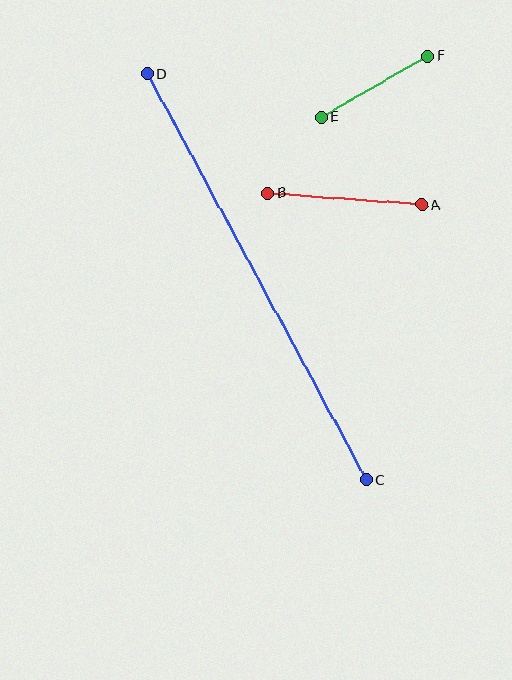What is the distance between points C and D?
The distance is approximately 461 pixels.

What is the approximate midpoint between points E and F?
The midpoint is at approximately (374, 86) pixels.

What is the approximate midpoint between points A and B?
The midpoint is at approximately (345, 199) pixels.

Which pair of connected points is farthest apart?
Points C and D are farthest apart.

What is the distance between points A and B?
The distance is approximately 154 pixels.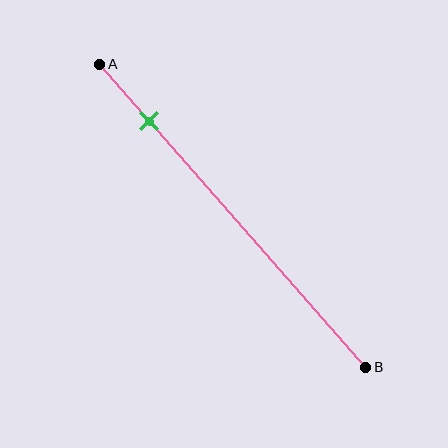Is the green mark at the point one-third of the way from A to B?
No, the mark is at about 20% from A, not at the 33% one-third point.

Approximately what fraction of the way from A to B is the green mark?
The green mark is approximately 20% of the way from A to B.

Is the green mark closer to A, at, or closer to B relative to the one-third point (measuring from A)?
The green mark is closer to point A than the one-third point of segment AB.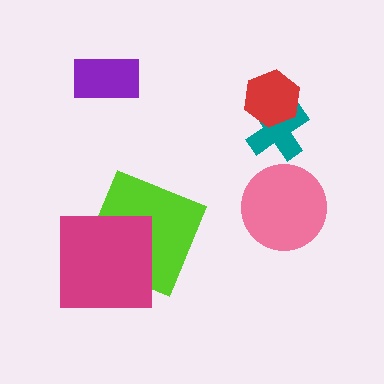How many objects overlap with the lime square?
1 object overlaps with the lime square.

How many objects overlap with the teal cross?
1 object overlaps with the teal cross.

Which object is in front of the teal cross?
The red hexagon is in front of the teal cross.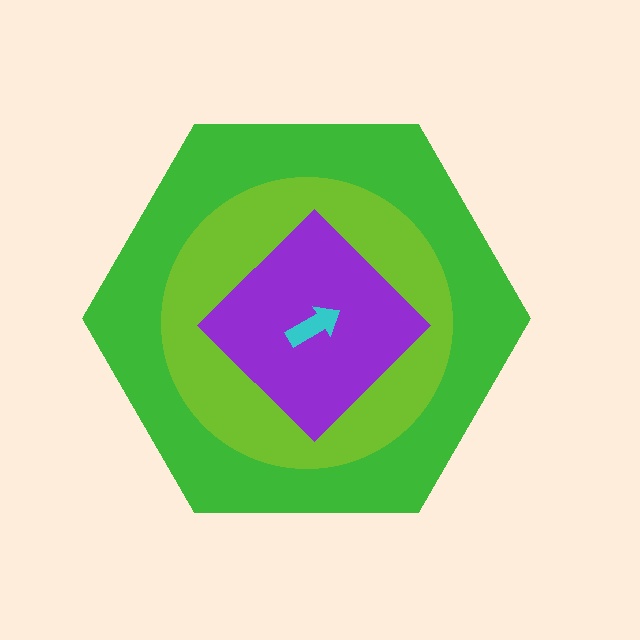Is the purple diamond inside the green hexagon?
Yes.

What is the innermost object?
The cyan arrow.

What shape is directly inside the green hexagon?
The lime circle.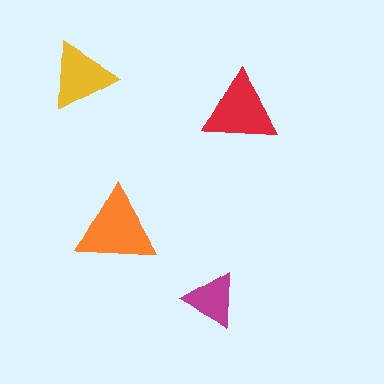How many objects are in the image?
There are 4 objects in the image.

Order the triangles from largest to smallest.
the orange one, the red one, the yellow one, the magenta one.